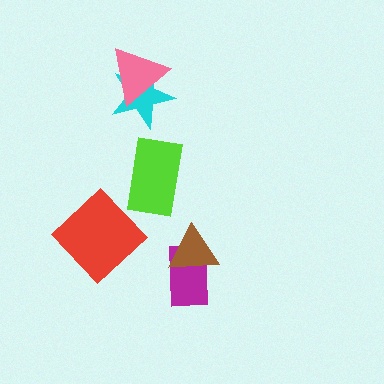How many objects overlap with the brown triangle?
1 object overlaps with the brown triangle.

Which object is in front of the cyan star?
The pink triangle is in front of the cyan star.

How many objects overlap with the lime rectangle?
0 objects overlap with the lime rectangle.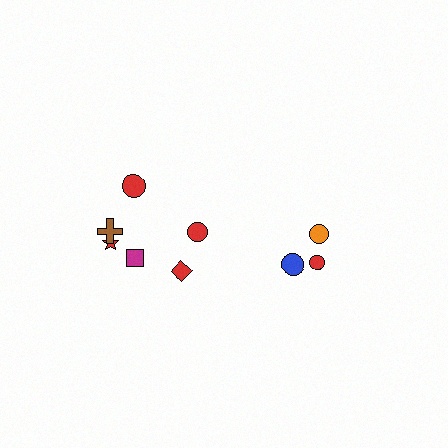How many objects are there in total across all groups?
There are 9 objects.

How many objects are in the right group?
There are 3 objects.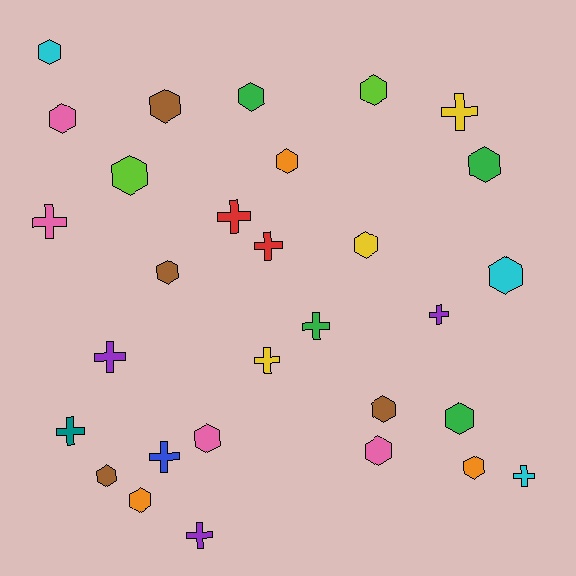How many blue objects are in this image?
There is 1 blue object.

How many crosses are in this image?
There are 12 crosses.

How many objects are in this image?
There are 30 objects.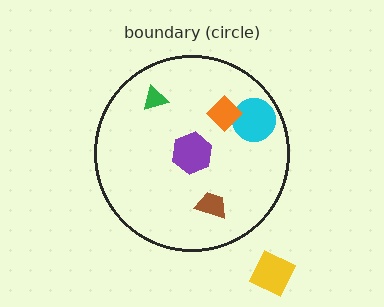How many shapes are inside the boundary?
5 inside, 1 outside.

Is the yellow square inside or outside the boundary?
Outside.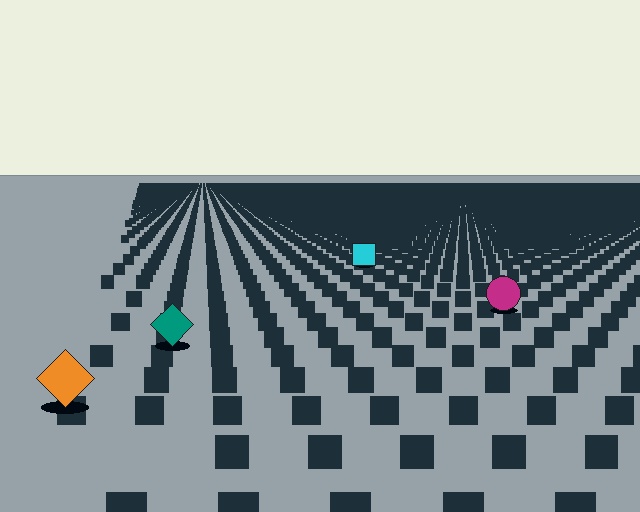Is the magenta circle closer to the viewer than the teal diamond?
No. The teal diamond is closer — you can tell from the texture gradient: the ground texture is coarser near it.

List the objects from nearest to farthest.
From nearest to farthest: the orange diamond, the teal diamond, the magenta circle, the cyan square.